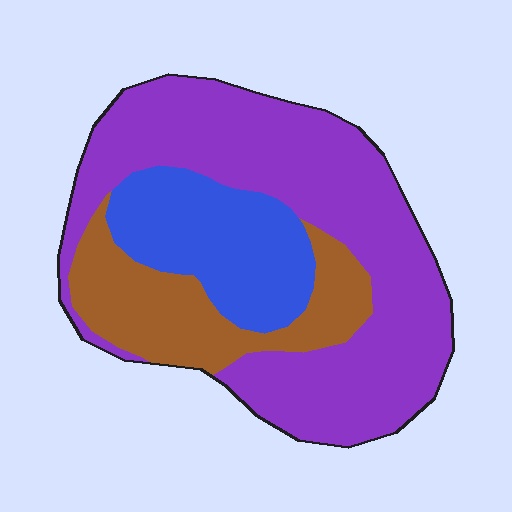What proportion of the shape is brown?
Brown takes up about one fifth (1/5) of the shape.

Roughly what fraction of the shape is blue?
Blue takes up about one fifth (1/5) of the shape.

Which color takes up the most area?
Purple, at roughly 60%.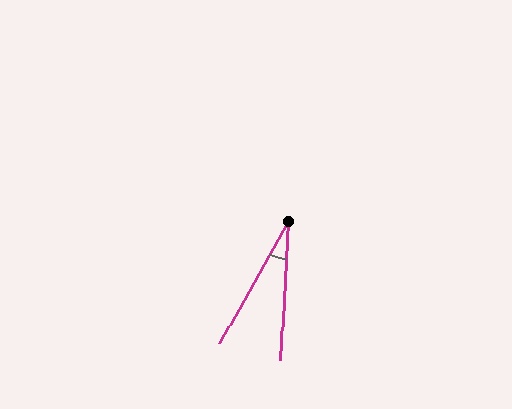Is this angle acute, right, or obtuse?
It is acute.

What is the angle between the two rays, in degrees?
Approximately 26 degrees.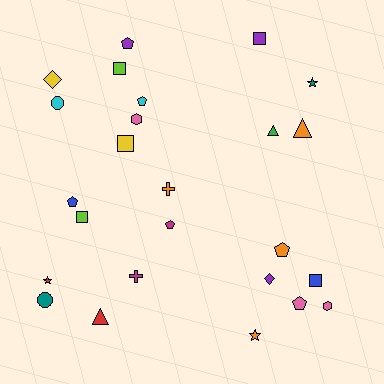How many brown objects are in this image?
There are no brown objects.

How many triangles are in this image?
There are 3 triangles.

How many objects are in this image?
There are 25 objects.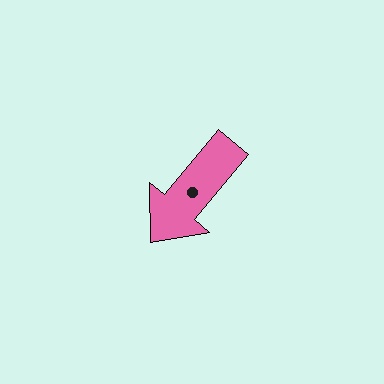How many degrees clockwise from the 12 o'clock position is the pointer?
Approximately 219 degrees.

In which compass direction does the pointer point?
Southwest.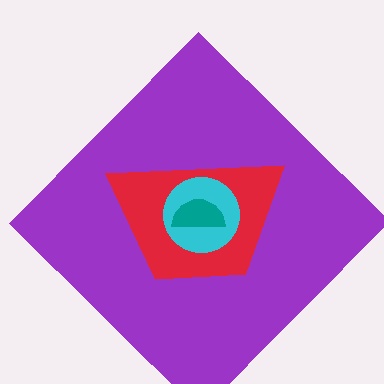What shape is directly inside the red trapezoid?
The cyan circle.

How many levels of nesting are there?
4.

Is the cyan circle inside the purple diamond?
Yes.